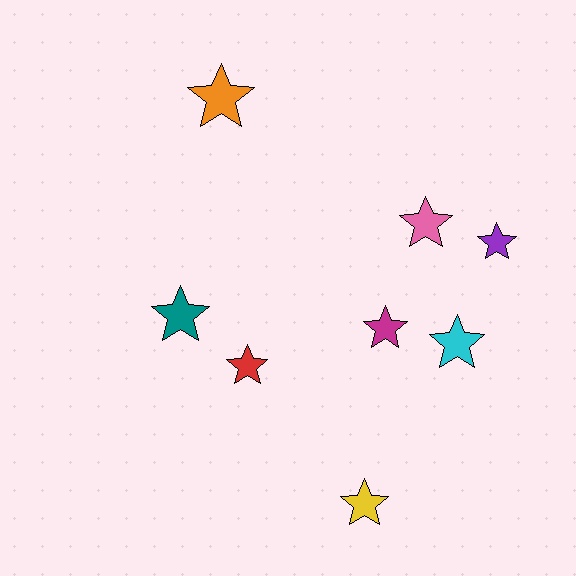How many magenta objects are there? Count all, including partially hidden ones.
There is 1 magenta object.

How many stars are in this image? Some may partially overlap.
There are 8 stars.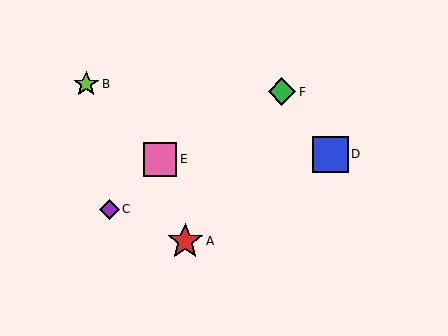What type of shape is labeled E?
Shape E is a pink square.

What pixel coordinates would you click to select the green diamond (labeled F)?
Click at (282, 92) to select the green diamond F.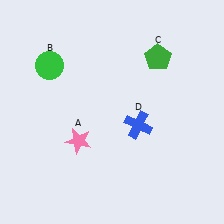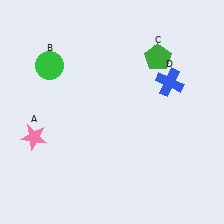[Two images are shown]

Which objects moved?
The objects that moved are: the pink star (A), the blue cross (D).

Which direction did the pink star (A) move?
The pink star (A) moved left.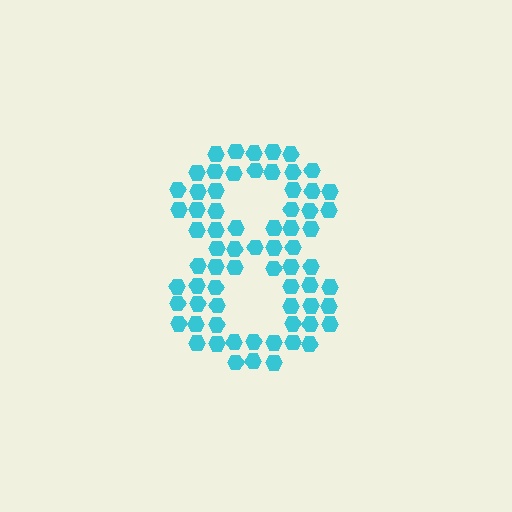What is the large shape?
The large shape is the digit 8.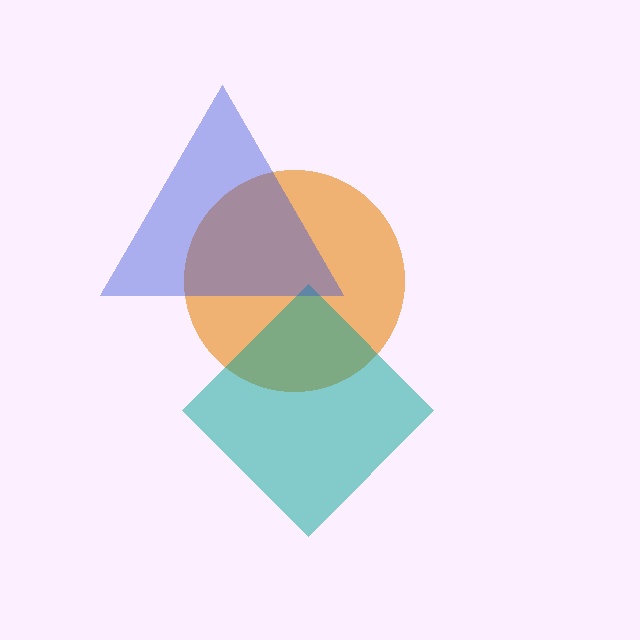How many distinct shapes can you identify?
There are 3 distinct shapes: an orange circle, a teal diamond, a blue triangle.